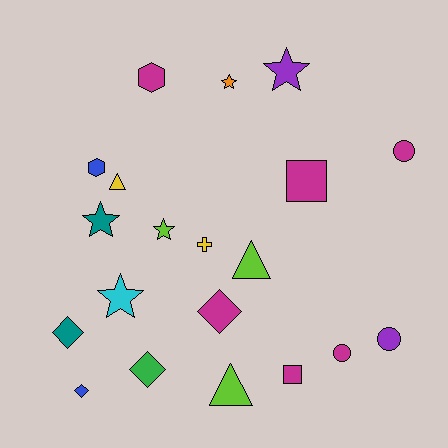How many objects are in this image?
There are 20 objects.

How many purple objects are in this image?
There are 2 purple objects.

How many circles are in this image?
There are 3 circles.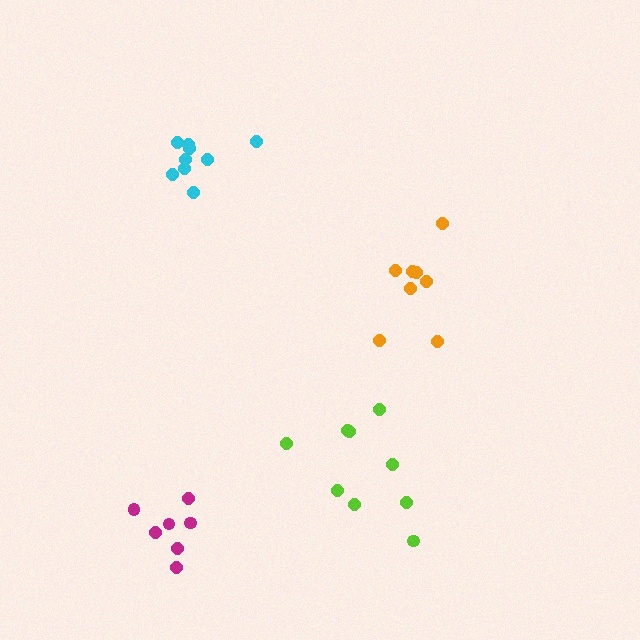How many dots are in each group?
Group 1: 8 dots, Group 2: 9 dots, Group 3: 9 dots, Group 4: 7 dots (33 total).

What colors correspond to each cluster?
The clusters are colored: orange, lime, cyan, magenta.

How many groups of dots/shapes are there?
There are 4 groups.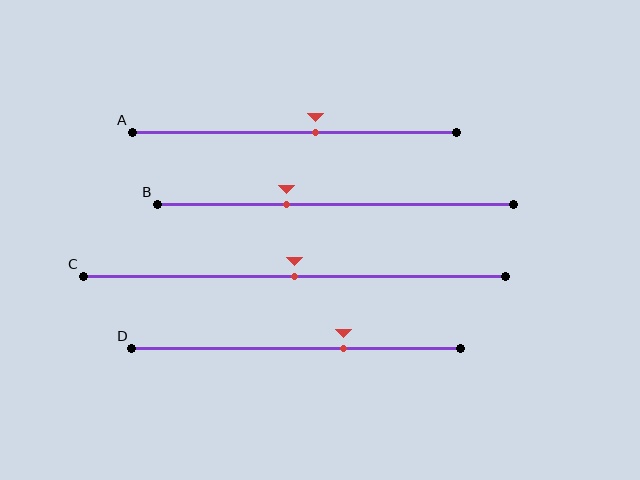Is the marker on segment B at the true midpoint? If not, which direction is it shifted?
No, the marker on segment B is shifted to the left by about 14% of the segment length.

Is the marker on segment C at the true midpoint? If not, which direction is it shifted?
Yes, the marker on segment C is at the true midpoint.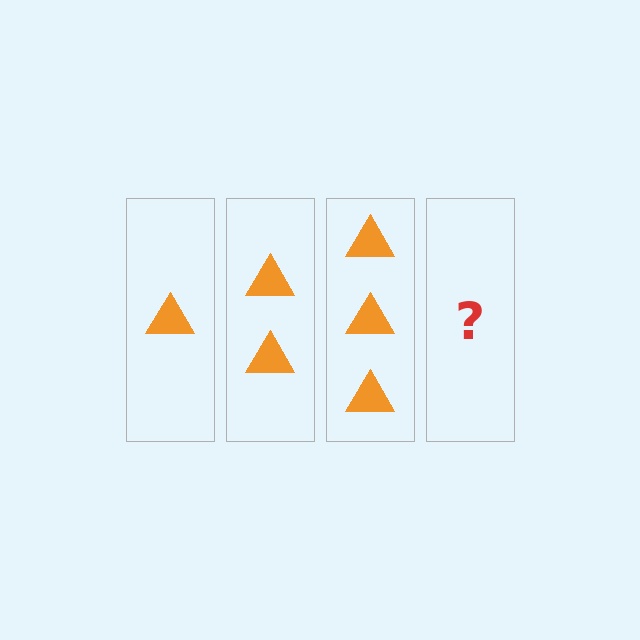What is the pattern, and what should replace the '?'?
The pattern is that each step adds one more triangle. The '?' should be 4 triangles.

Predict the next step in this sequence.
The next step is 4 triangles.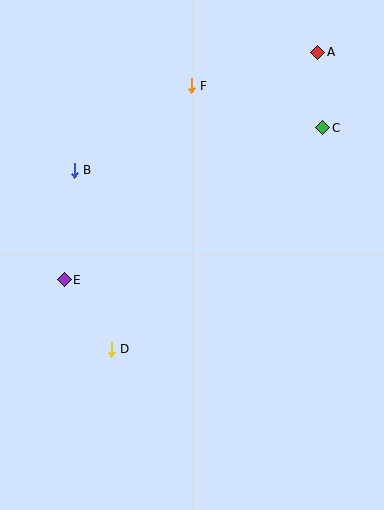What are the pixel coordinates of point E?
Point E is at (64, 280).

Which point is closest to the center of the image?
Point D at (111, 349) is closest to the center.